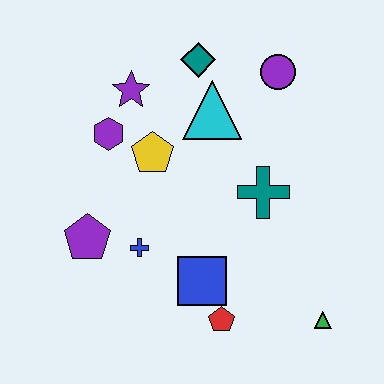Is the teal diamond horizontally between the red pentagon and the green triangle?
No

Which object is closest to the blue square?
The red pentagon is closest to the blue square.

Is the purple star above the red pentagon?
Yes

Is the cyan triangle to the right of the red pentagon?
No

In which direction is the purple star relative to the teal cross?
The purple star is to the left of the teal cross.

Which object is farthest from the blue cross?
The purple circle is farthest from the blue cross.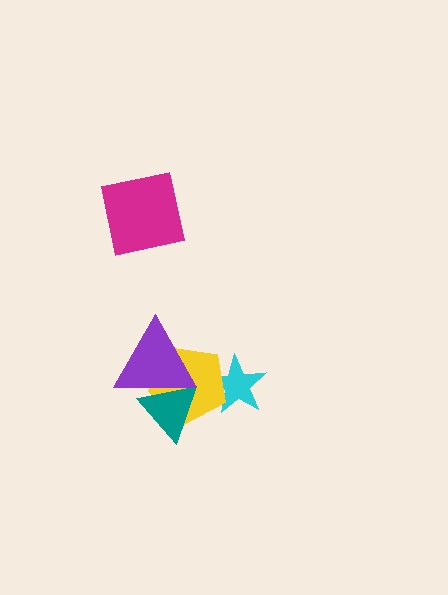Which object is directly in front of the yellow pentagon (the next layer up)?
The teal triangle is directly in front of the yellow pentagon.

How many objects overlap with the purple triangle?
2 objects overlap with the purple triangle.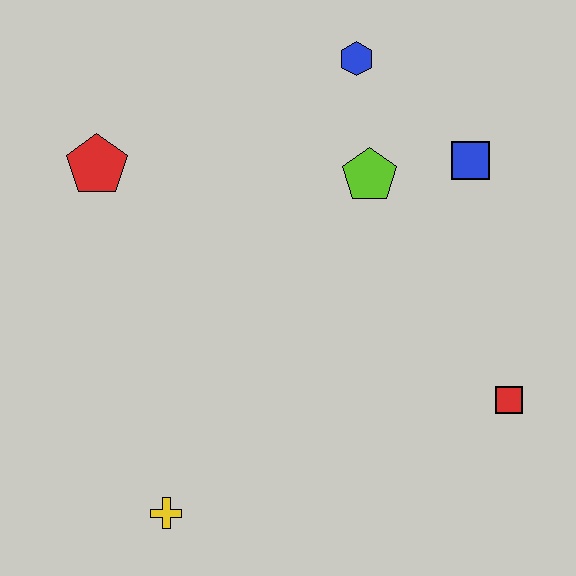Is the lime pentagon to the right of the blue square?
No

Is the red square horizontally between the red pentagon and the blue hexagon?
No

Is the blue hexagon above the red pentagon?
Yes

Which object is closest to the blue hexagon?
The lime pentagon is closest to the blue hexagon.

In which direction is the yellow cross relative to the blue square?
The yellow cross is below the blue square.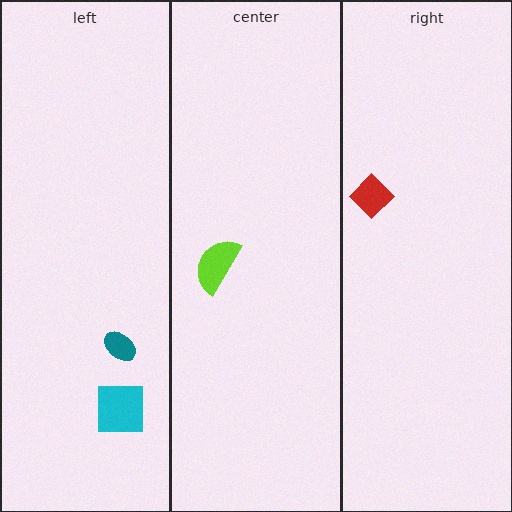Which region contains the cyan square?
The left region.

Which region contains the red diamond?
The right region.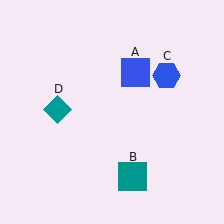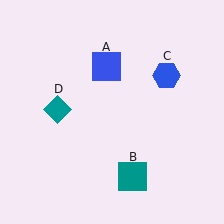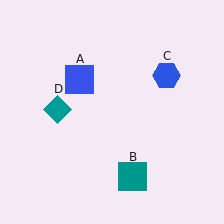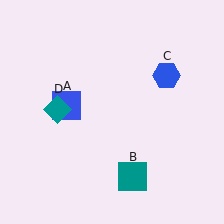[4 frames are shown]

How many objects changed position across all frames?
1 object changed position: blue square (object A).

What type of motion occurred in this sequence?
The blue square (object A) rotated counterclockwise around the center of the scene.